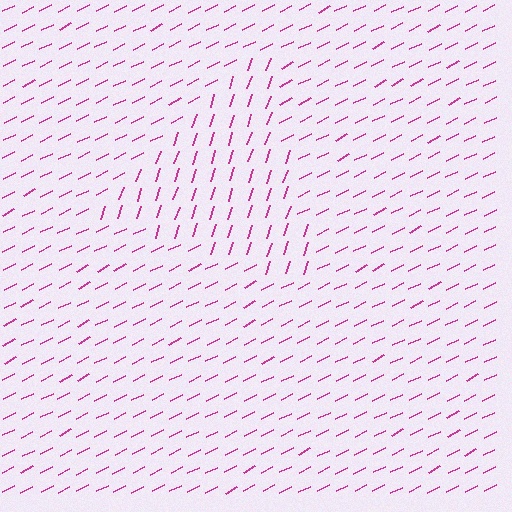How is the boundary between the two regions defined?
The boundary is defined purely by a change in line orientation (approximately 45 degrees difference). All lines are the same color and thickness.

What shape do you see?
I see a triangle.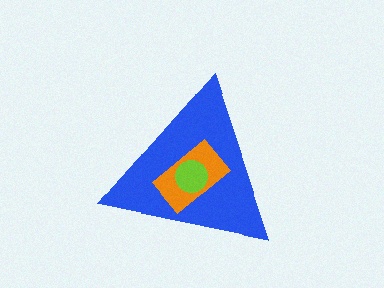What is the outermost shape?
The blue triangle.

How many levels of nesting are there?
3.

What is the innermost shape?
The lime circle.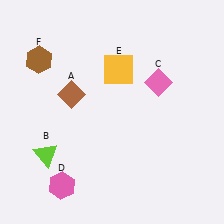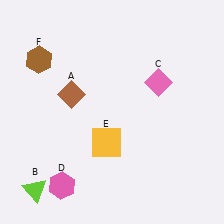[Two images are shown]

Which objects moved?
The objects that moved are: the lime triangle (B), the yellow square (E).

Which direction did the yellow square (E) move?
The yellow square (E) moved down.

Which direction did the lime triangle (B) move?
The lime triangle (B) moved down.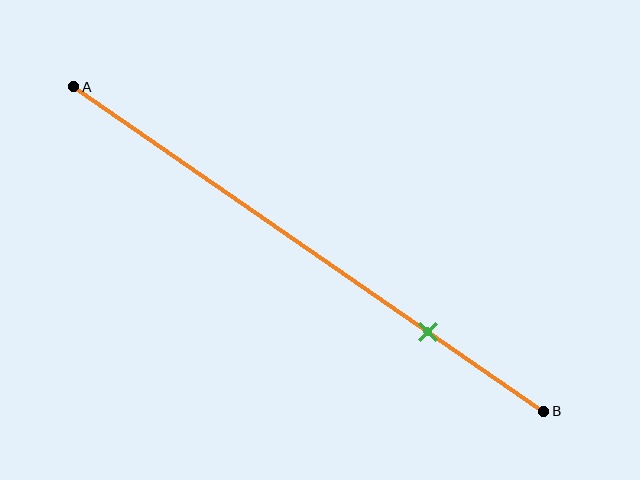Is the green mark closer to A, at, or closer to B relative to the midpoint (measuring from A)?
The green mark is closer to point B than the midpoint of segment AB.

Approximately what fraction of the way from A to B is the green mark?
The green mark is approximately 75% of the way from A to B.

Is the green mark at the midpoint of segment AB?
No, the mark is at about 75% from A, not at the 50% midpoint.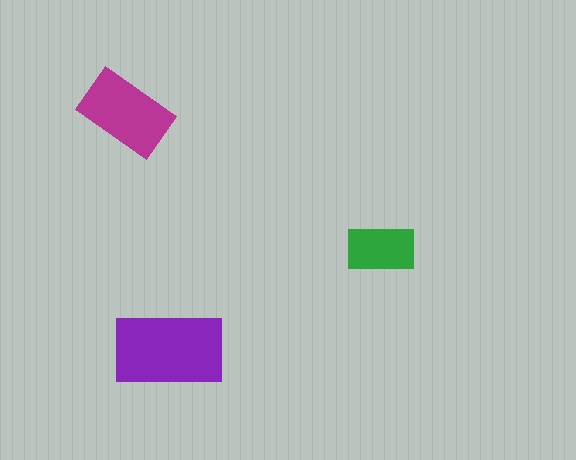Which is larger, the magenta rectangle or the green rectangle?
The magenta one.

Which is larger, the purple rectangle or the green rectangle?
The purple one.